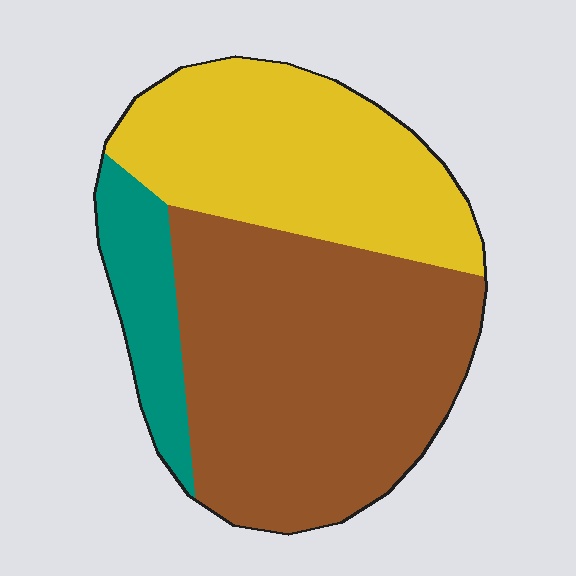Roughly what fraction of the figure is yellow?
Yellow covers about 35% of the figure.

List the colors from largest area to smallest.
From largest to smallest: brown, yellow, teal.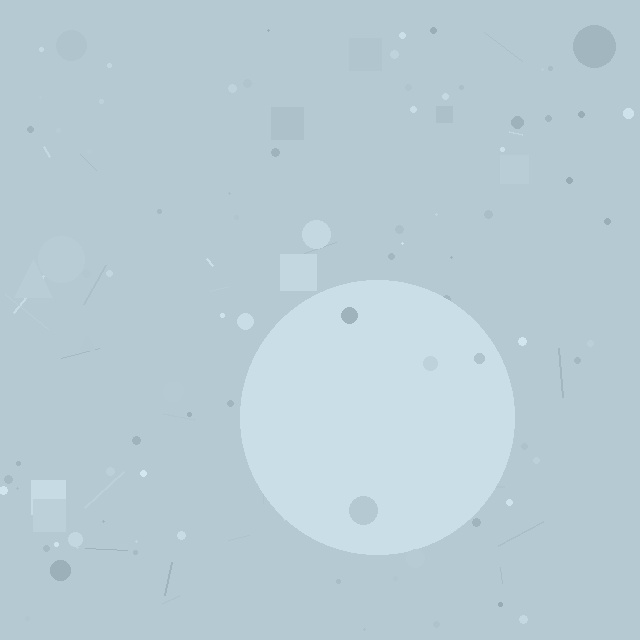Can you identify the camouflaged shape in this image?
The camouflaged shape is a circle.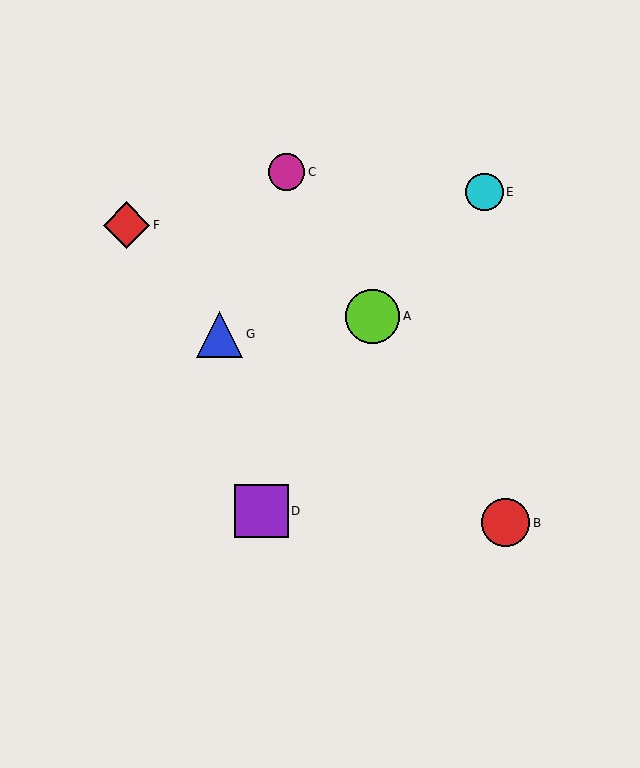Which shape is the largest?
The lime circle (labeled A) is the largest.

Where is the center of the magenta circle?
The center of the magenta circle is at (287, 172).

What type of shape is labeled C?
Shape C is a magenta circle.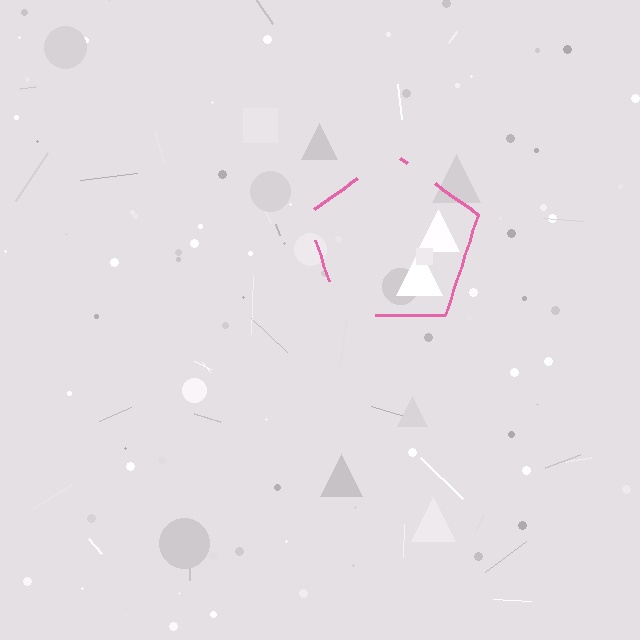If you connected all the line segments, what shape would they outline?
They would outline a pentagon.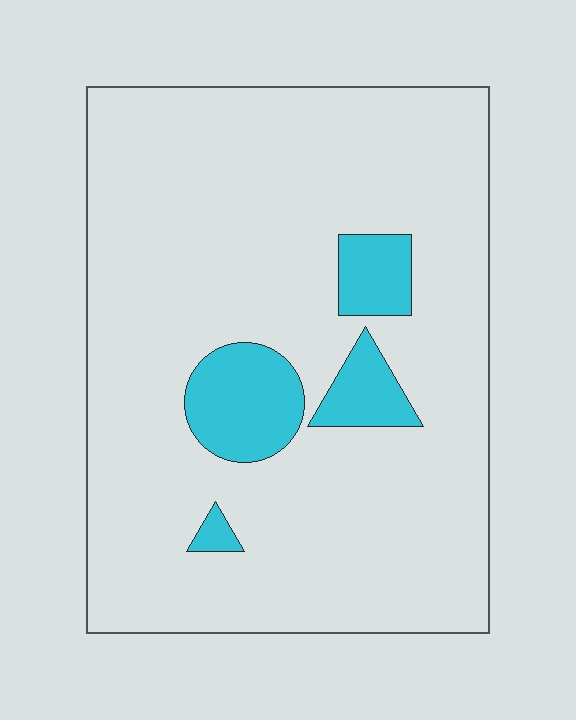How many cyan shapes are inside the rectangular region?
4.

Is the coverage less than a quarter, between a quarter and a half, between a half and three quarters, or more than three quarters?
Less than a quarter.